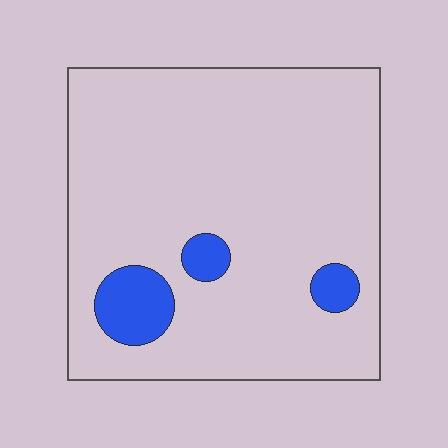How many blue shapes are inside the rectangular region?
3.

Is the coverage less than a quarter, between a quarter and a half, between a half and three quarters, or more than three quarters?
Less than a quarter.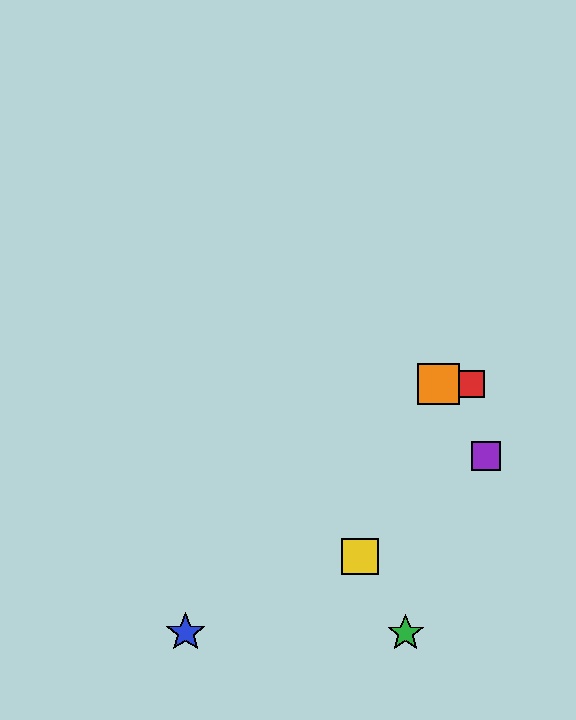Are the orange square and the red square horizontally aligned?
Yes, both are at y≈384.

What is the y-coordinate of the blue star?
The blue star is at y≈633.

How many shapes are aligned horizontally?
2 shapes (the red square, the orange square) are aligned horizontally.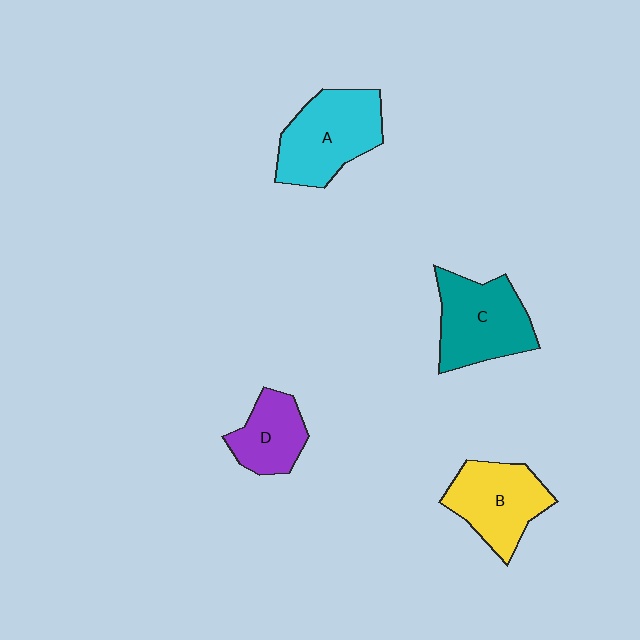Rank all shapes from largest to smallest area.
From largest to smallest: A (cyan), C (teal), B (yellow), D (purple).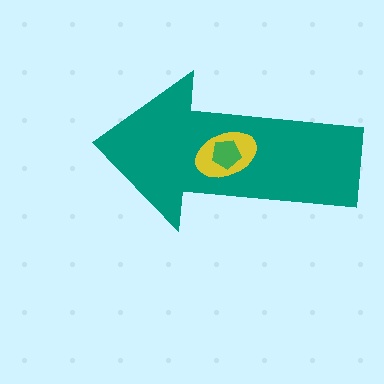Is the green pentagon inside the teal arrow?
Yes.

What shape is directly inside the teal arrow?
The yellow ellipse.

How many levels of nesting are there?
3.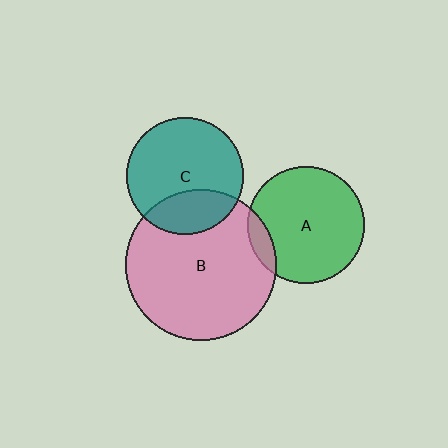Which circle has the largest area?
Circle B (pink).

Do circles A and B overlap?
Yes.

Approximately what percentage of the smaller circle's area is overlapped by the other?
Approximately 10%.